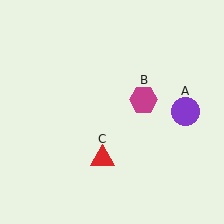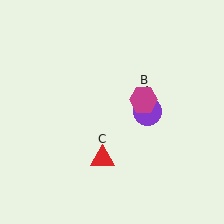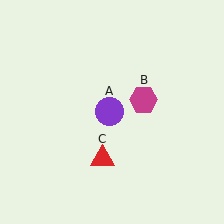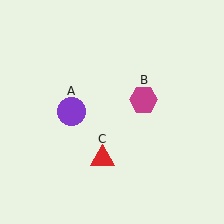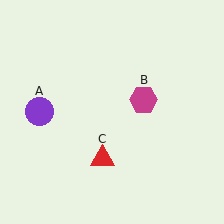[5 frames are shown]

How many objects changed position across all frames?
1 object changed position: purple circle (object A).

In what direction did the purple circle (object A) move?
The purple circle (object A) moved left.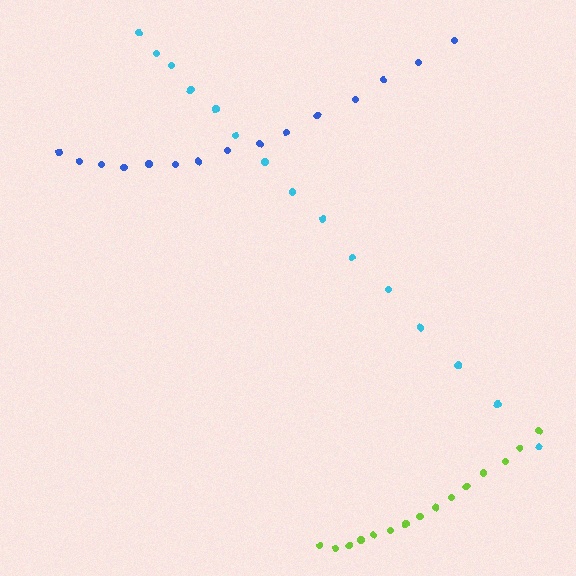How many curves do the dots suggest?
There are 3 distinct paths.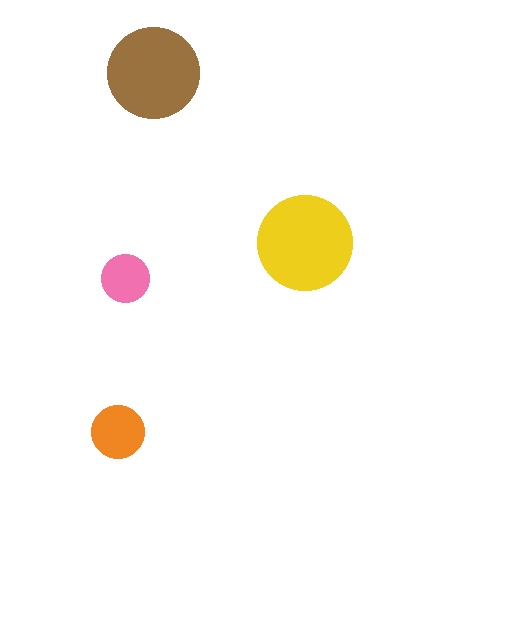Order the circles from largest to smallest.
the yellow one, the brown one, the orange one, the pink one.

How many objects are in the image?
There are 4 objects in the image.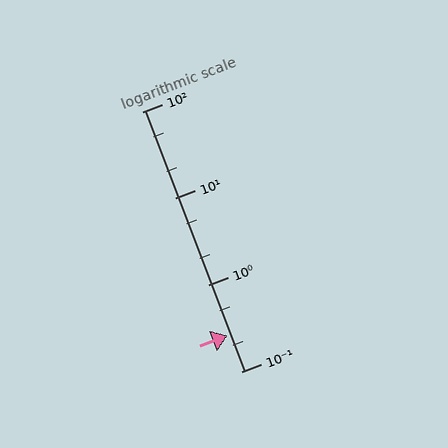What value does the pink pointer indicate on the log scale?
The pointer indicates approximately 0.26.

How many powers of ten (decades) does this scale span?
The scale spans 3 decades, from 0.1 to 100.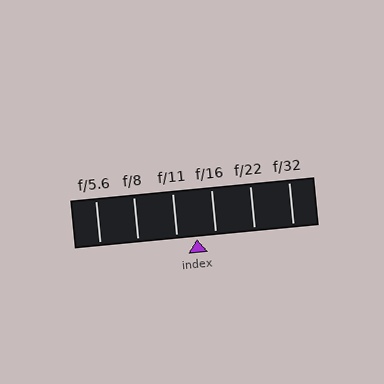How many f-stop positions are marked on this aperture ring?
There are 6 f-stop positions marked.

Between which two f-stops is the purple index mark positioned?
The index mark is between f/11 and f/16.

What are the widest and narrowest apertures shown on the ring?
The widest aperture shown is f/5.6 and the narrowest is f/32.